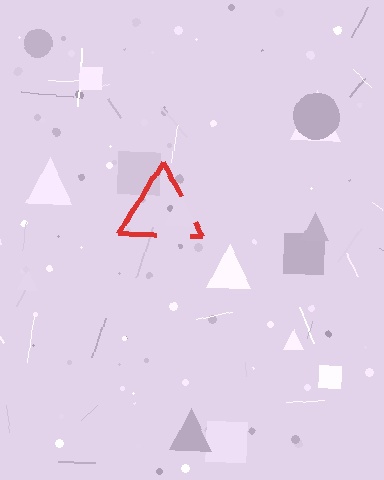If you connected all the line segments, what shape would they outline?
They would outline a triangle.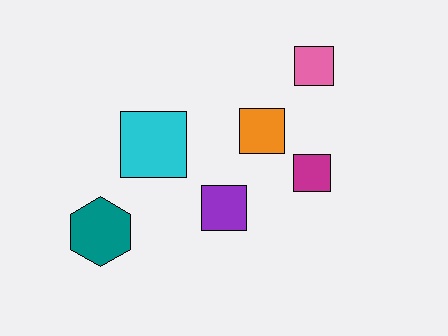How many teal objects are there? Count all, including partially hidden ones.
There is 1 teal object.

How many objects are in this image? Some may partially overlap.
There are 6 objects.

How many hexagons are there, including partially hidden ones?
There is 1 hexagon.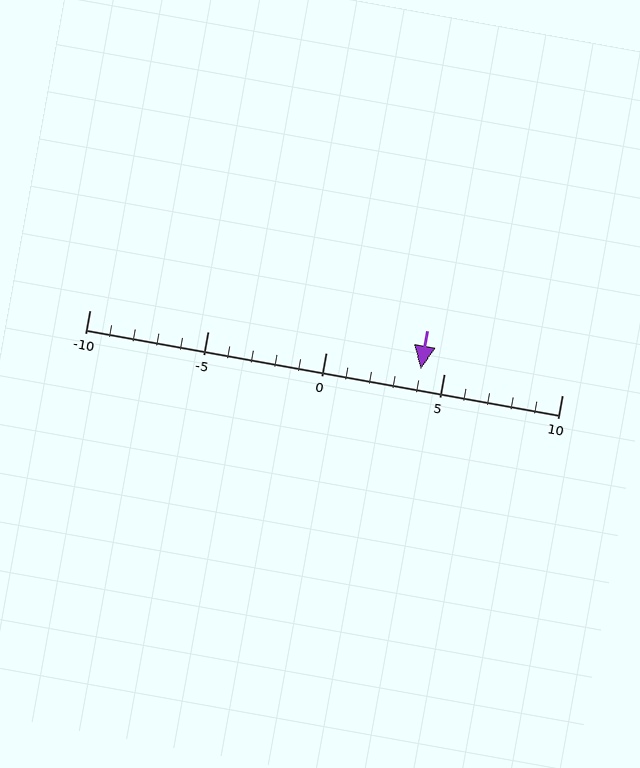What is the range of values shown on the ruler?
The ruler shows values from -10 to 10.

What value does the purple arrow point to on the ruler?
The purple arrow points to approximately 4.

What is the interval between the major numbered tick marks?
The major tick marks are spaced 5 units apart.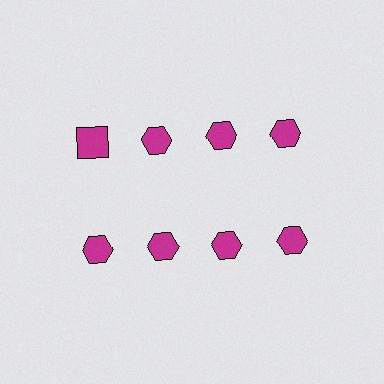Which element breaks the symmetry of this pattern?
The magenta square in the top row, leftmost column breaks the symmetry. All other shapes are magenta hexagons.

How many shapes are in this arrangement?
There are 8 shapes arranged in a grid pattern.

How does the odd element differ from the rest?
It has a different shape: square instead of hexagon.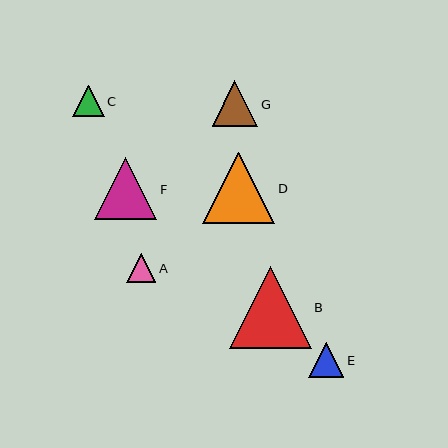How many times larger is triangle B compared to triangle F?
Triangle B is approximately 1.3 times the size of triangle F.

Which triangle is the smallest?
Triangle A is the smallest with a size of approximately 30 pixels.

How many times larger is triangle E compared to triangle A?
Triangle E is approximately 1.2 times the size of triangle A.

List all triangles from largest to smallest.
From largest to smallest: B, D, F, G, E, C, A.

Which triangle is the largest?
Triangle B is the largest with a size of approximately 82 pixels.